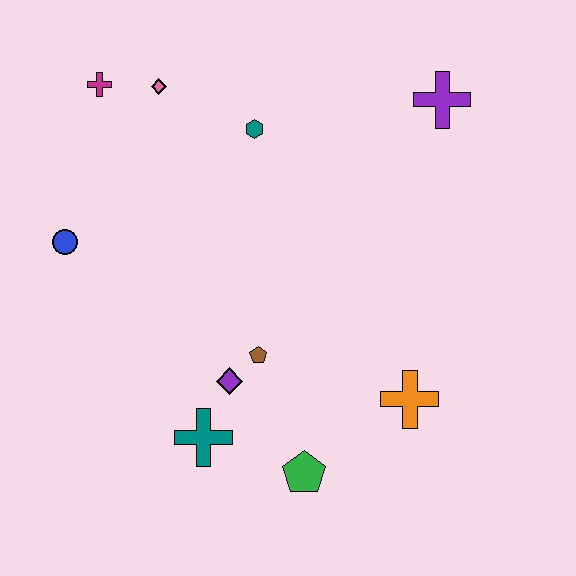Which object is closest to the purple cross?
The teal hexagon is closest to the purple cross.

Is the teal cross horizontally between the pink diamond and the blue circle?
No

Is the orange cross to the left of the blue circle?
No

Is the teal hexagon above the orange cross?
Yes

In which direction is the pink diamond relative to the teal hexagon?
The pink diamond is to the left of the teal hexagon.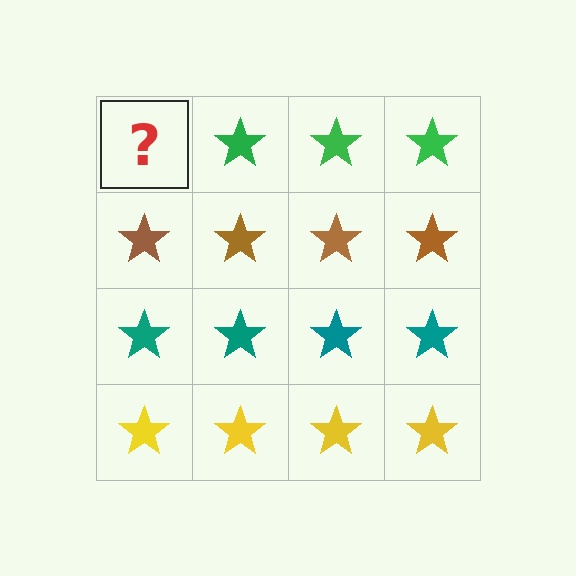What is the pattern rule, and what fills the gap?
The rule is that each row has a consistent color. The gap should be filled with a green star.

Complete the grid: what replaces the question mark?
The question mark should be replaced with a green star.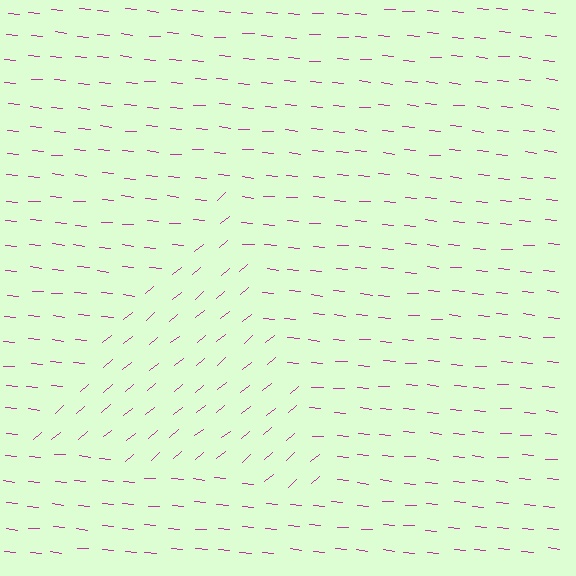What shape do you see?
I see a triangle.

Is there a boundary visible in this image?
Yes, there is a texture boundary formed by a change in line orientation.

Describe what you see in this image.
The image is filled with small magenta line segments. A triangle region in the image has lines oriented differently from the surrounding lines, creating a visible texture boundary.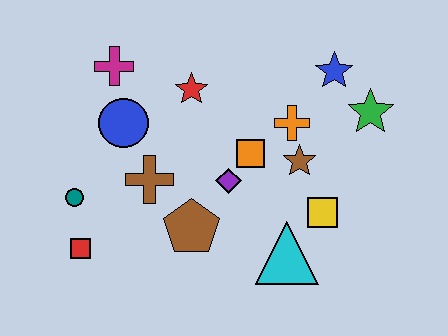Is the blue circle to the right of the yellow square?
No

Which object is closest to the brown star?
The orange cross is closest to the brown star.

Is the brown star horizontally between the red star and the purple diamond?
No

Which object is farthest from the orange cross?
The red square is farthest from the orange cross.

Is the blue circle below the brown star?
No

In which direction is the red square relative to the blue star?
The red square is to the left of the blue star.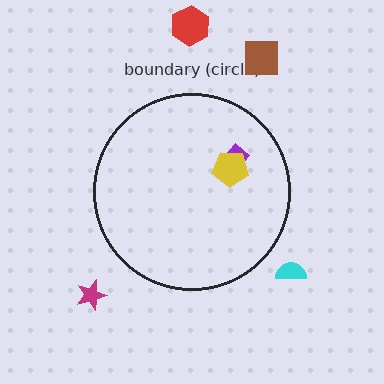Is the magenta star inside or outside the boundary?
Outside.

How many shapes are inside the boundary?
2 inside, 4 outside.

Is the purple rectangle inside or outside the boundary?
Inside.